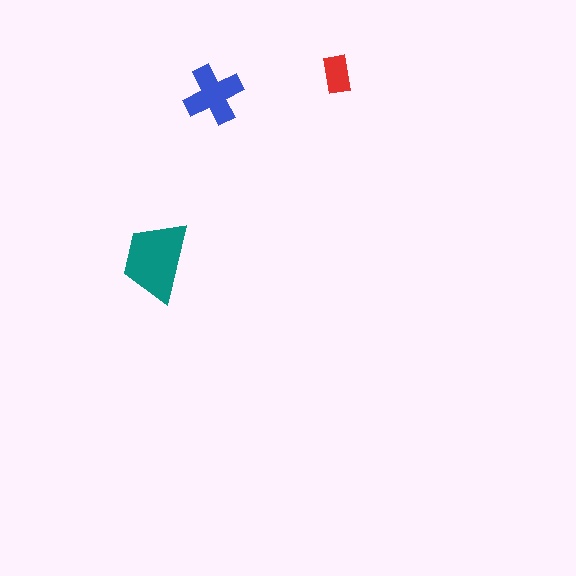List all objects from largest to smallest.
The teal trapezoid, the blue cross, the red rectangle.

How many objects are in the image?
There are 3 objects in the image.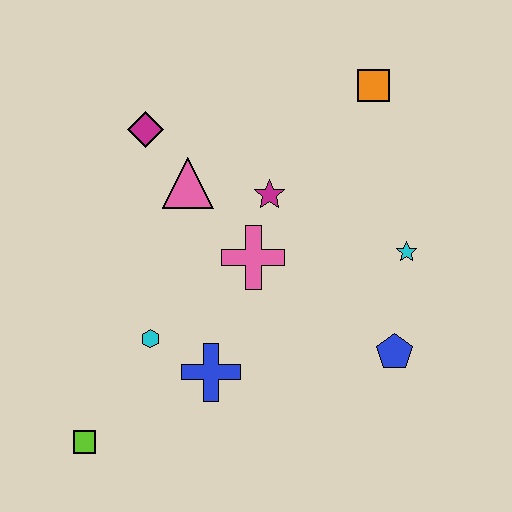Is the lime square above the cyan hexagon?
No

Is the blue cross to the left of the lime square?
No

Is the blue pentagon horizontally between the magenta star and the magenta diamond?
No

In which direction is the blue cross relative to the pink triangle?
The blue cross is below the pink triangle.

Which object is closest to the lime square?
The cyan hexagon is closest to the lime square.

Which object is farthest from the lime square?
The orange square is farthest from the lime square.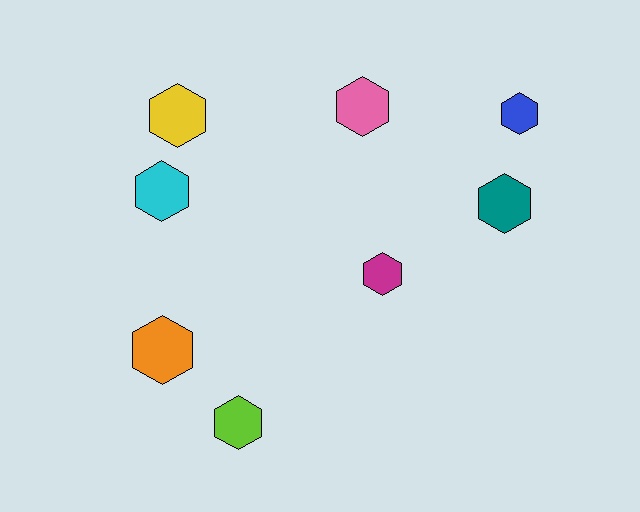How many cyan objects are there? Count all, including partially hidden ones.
There is 1 cyan object.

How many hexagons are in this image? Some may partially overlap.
There are 8 hexagons.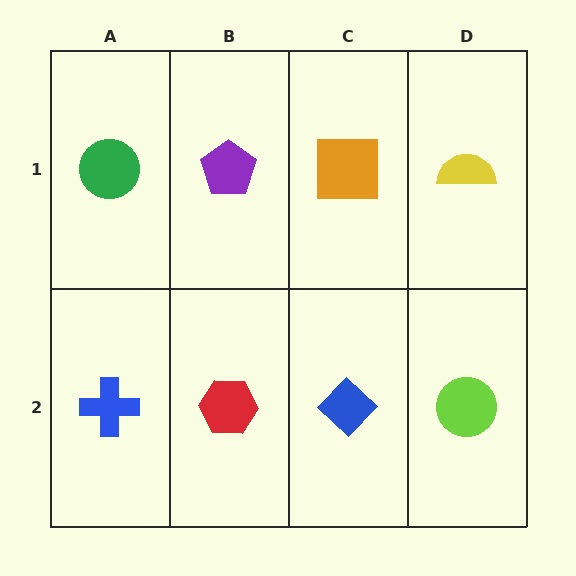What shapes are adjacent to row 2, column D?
A yellow semicircle (row 1, column D), a blue diamond (row 2, column C).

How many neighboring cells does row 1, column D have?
2.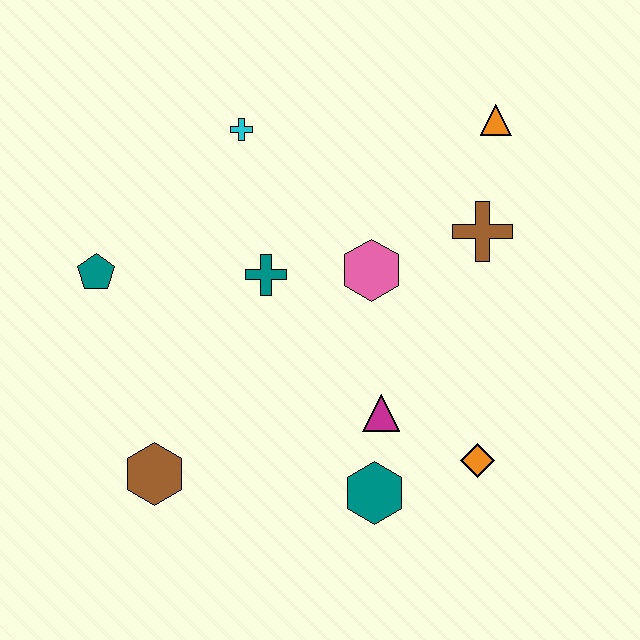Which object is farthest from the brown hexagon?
The orange triangle is farthest from the brown hexagon.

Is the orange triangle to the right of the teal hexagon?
Yes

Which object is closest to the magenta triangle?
The teal hexagon is closest to the magenta triangle.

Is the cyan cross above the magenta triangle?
Yes